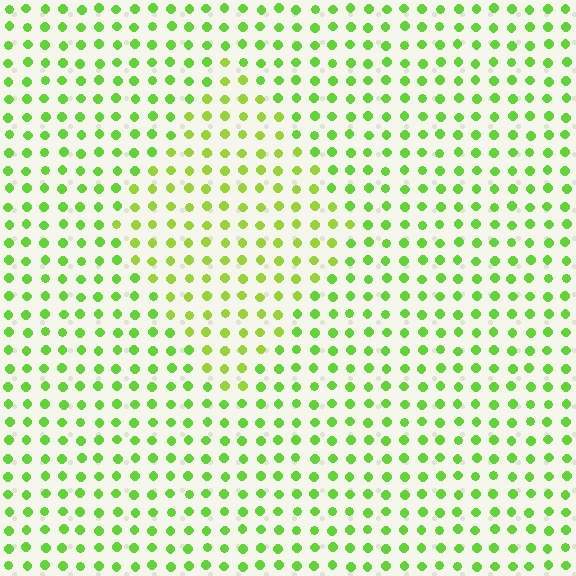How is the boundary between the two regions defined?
The boundary is defined purely by a slight shift in hue (about 20 degrees). Spacing, size, and orientation are identical on both sides.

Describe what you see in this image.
The image is filled with small lime elements in a uniform arrangement. A diamond-shaped region is visible where the elements are tinted to a slightly different hue, forming a subtle color boundary.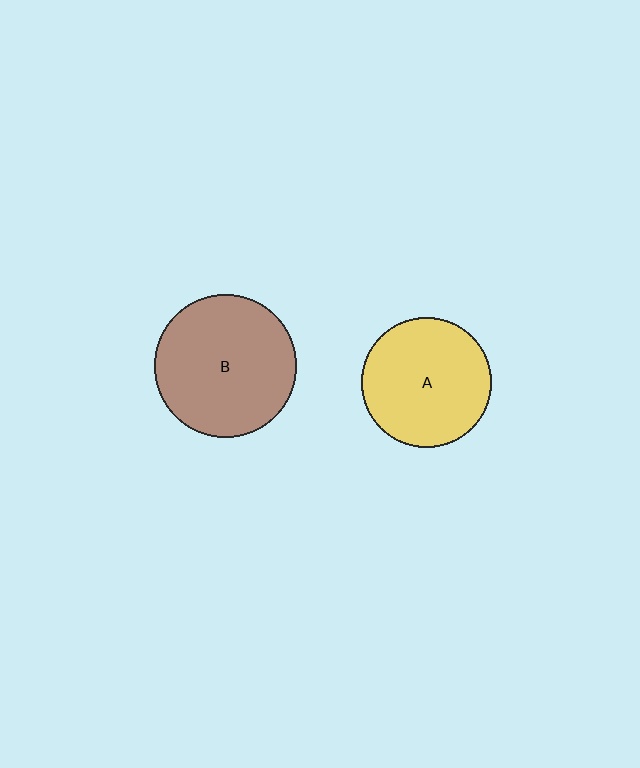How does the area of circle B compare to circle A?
Approximately 1.2 times.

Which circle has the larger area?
Circle B (brown).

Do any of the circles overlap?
No, none of the circles overlap.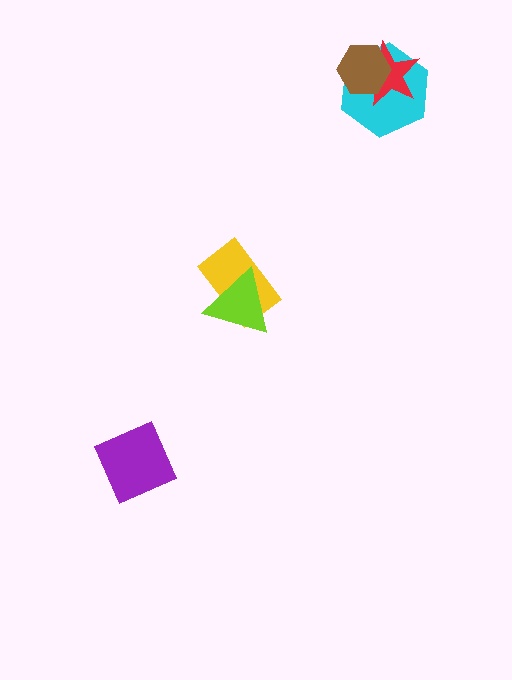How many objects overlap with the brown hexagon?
2 objects overlap with the brown hexagon.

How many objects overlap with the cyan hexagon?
2 objects overlap with the cyan hexagon.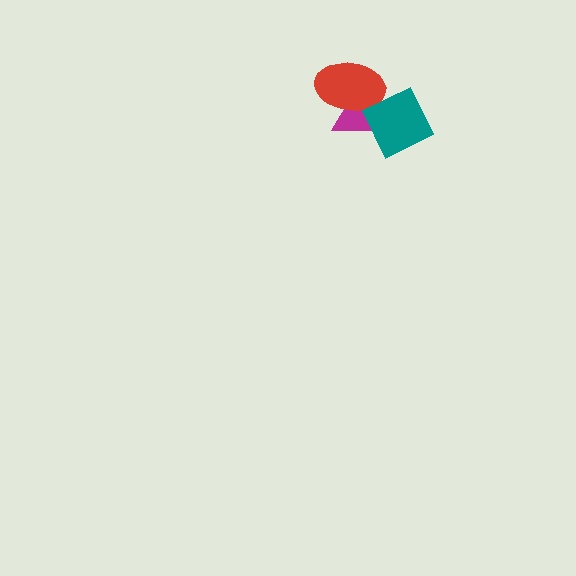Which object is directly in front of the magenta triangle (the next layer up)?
The red ellipse is directly in front of the magenta triangle.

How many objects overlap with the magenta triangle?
2 objects overlap with the magenta triangle.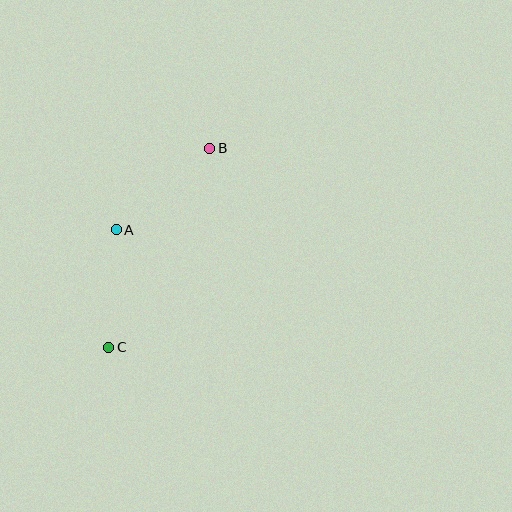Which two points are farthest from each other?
Points B and C are farthest from each other.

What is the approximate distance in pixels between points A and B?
The distance between A and B is approximately 124 pixels.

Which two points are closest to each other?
Points A and C are closest to each other.